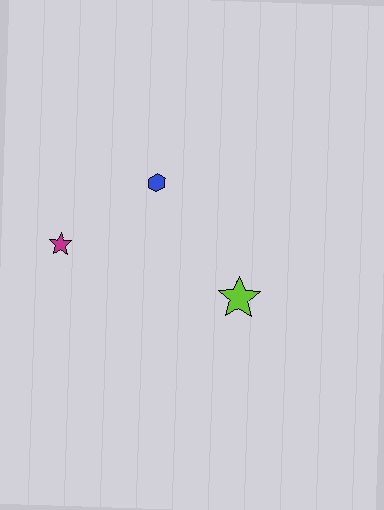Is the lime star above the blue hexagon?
No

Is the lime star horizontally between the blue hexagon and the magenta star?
No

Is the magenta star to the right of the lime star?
No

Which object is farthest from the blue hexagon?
The lime star is farthest from the blue hexagon.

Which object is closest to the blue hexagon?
The magenta star is closest to the blue hexagon.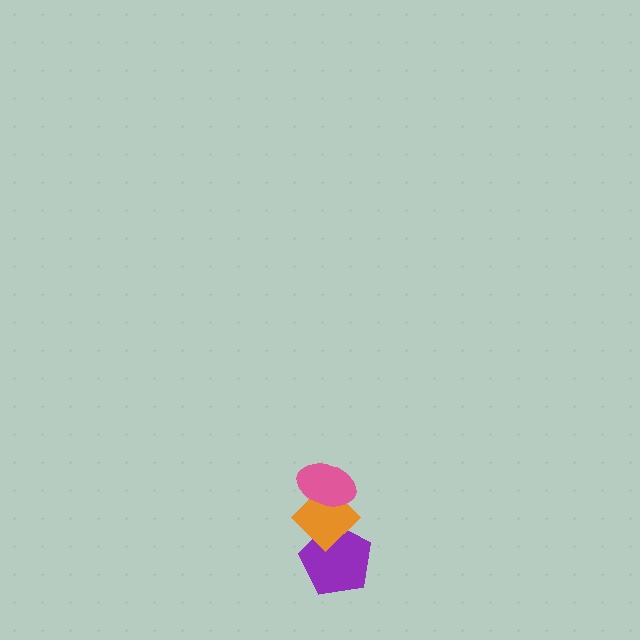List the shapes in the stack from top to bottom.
From top to bottom: the pink ellipse, the orange diamond, the purple pentagon.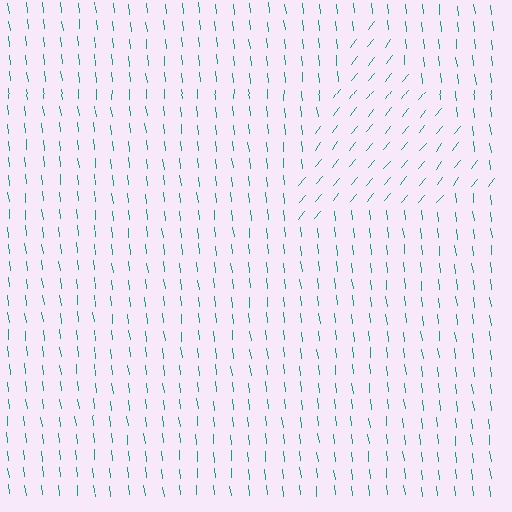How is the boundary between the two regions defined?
The boundary is defined purely by a change in line orientation (approximately 45 degrees difference). All lines are the same color and thickness.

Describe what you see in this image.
The image is filled with small teal line segments. A triangle region in the image has lines oriented differently from the surrounding lines, creating a visible texture boundary.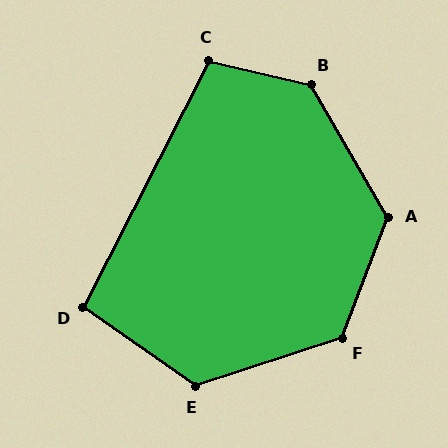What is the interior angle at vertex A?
Approximately 129 degrees (obtuse).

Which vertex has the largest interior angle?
B, at approximately 133 degrees.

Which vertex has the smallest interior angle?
D, at approximately 98 degrees.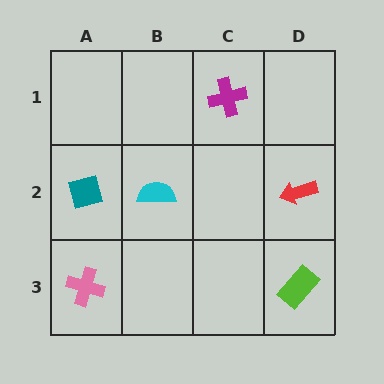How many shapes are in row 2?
3 shapes.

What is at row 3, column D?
A lime rectangle.